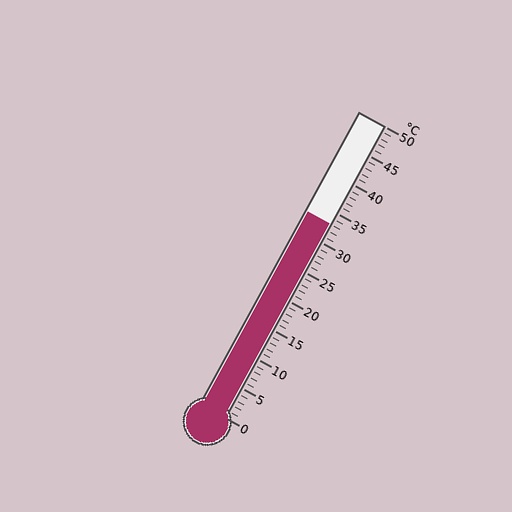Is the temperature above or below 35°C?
The temperature is below 35°C.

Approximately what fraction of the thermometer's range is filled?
The thermometer is filled to approximately 65% of its range.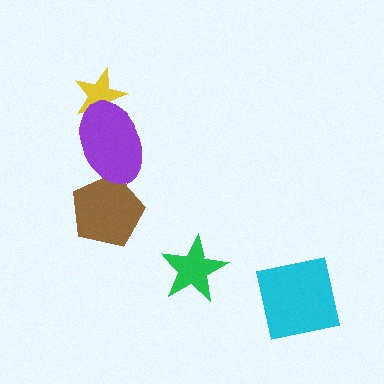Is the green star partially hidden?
No, no other shape covers it.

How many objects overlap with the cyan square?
0 objects overlap with the cyan square.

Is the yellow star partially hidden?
Yes, it is partially covered by another shape.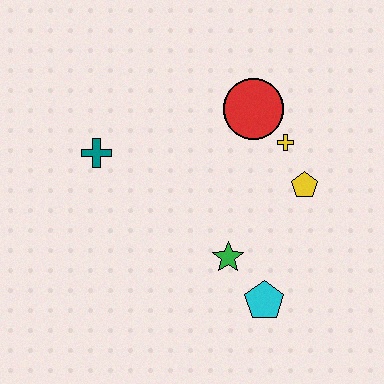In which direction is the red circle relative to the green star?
The red circle is above the green star.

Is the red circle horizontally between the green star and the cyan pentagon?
Yes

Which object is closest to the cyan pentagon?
The green star is closest to the cyan pentagon.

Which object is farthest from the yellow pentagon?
The teal cross is farthest from the yellow pentagon.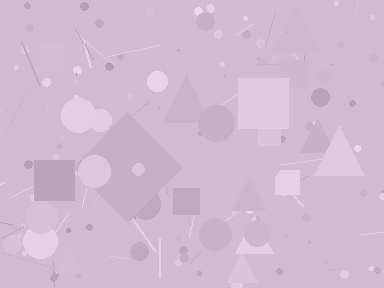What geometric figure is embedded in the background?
A diamond is embedded in the background.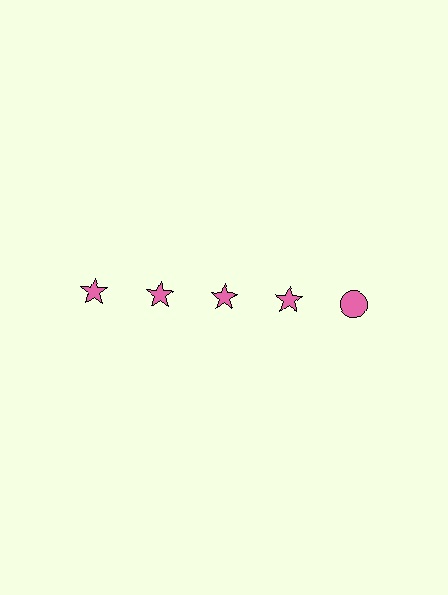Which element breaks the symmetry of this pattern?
The pink circle in the top row, rightmost column breaks the symmetry. All other shapes are pink stars.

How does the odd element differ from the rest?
It has a different shape: circle instead of star.